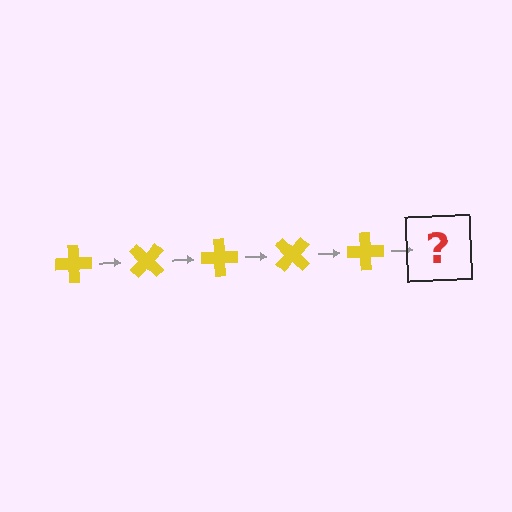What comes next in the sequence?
The next element should be a yellow cross rotated 225 degrees.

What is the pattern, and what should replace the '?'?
The pattern is that the cross rotates 45 degrees each step. The '?' should be a yellow cross rotated 225 degrees.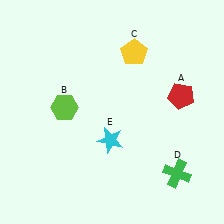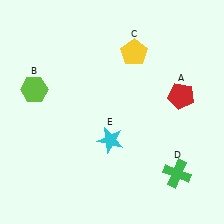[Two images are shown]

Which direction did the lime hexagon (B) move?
The lime hexagon (B) moved left.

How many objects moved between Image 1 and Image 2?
1 object moved between the two images.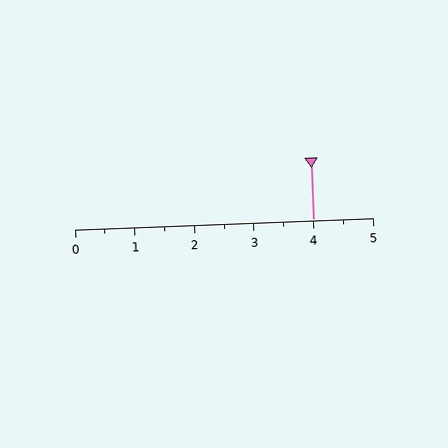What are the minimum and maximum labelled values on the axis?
The axis runs from 0 to 5.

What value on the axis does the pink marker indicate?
The marker indicates approximately 4.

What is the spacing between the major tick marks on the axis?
The major ticks are spaced 1 apart.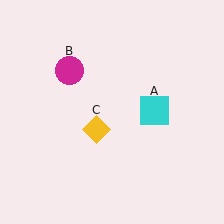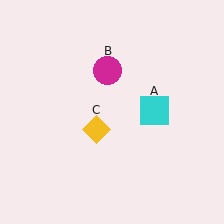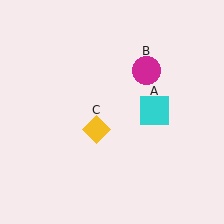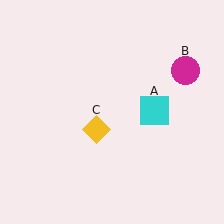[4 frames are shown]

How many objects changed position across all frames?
1 object changed position: magenta circle (object B).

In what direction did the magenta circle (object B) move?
The magenta circle (object B) moved right.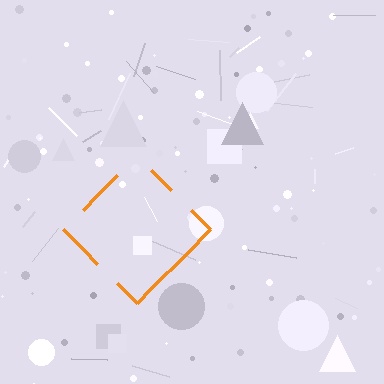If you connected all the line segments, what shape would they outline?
They would outline a diamond.